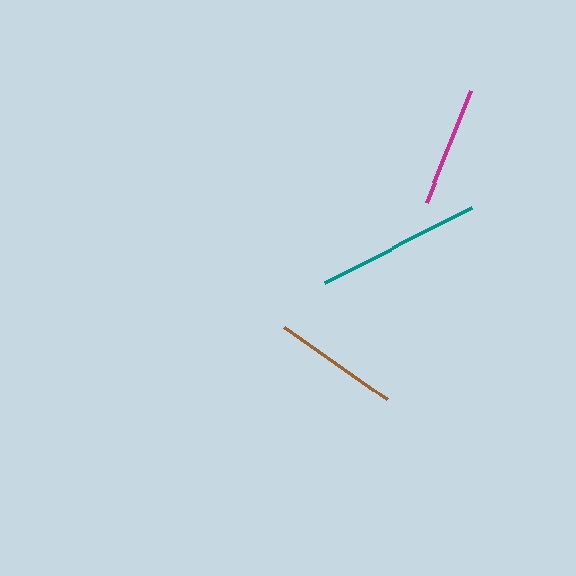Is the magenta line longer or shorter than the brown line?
The brown line is longer than the magenta line.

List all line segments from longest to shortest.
From longest to shortest: teal, brown, magenta.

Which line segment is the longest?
The teal line is the longest at approximately 165 pixels.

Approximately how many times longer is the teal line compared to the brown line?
The teal line is approximately 1.3 times the length of the brown line.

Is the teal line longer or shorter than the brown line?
The teal line is longer than the brown line.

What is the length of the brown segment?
The brown segment is approximately 125 pixels long.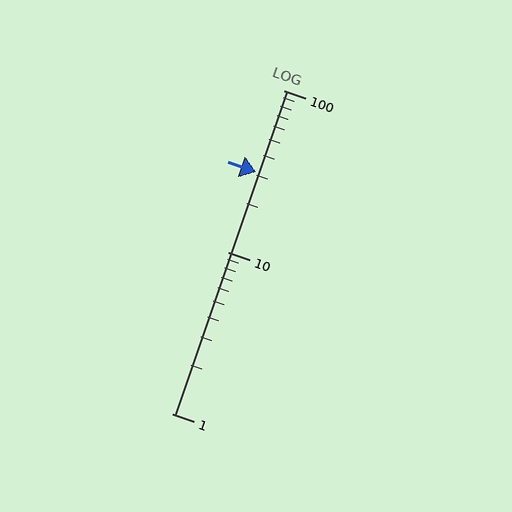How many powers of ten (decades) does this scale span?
The scale spans 2 decades, from 1 to 100.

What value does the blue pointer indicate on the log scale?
The pointer indicates approximately 31.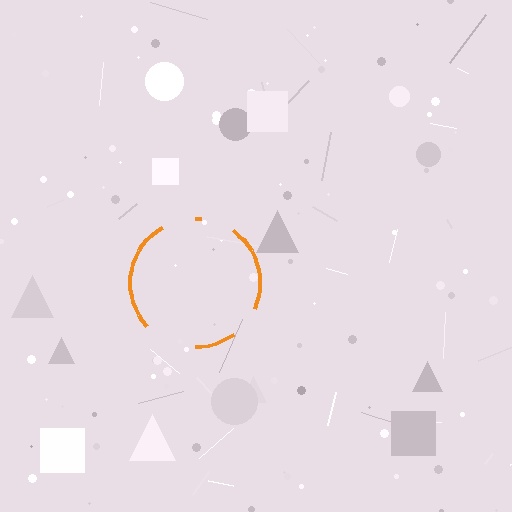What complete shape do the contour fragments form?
The contour fragments form a circle.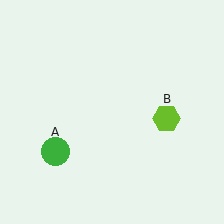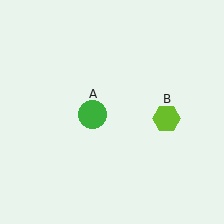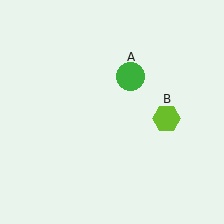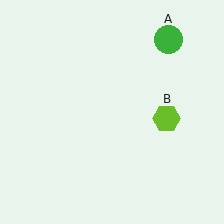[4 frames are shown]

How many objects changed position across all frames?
1 object changed position: green circle (object A).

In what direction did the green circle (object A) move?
The green circle (object A) moved up and to the right.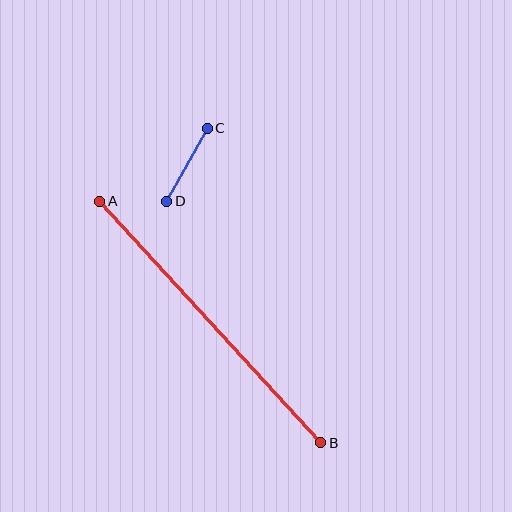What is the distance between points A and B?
The distance is approximately 327 pixels.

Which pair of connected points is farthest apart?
Points A and B are farthest apart.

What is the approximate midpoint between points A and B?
The midpoint is at approximately (210, 322) pixels.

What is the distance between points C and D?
The distance is approximately 84 pixels.